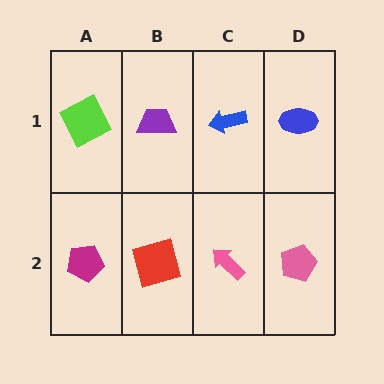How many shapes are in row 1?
4 shapes.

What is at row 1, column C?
A blue arrow.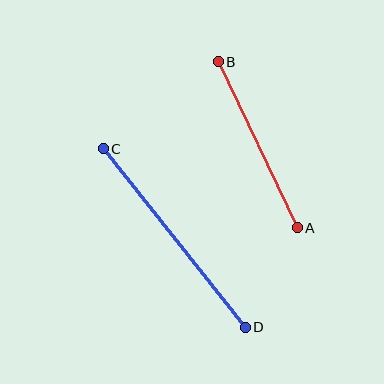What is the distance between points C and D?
The distance is approximately 228 pixels.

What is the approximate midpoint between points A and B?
The midpoint is at approximately (258, 145) pixels.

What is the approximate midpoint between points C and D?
The midpoint is at approximately (174, 238) pixels.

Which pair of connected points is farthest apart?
Points C and D are farthest apart.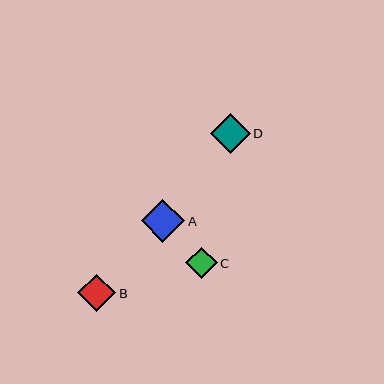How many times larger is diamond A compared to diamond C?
Diamond A is approximately 1.4 times the size of diamond C.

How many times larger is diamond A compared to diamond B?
Diamond A is approximately 1.1 times the size of diamond B.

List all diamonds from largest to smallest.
From largest to smallest: A, D, B, C.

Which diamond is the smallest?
Diamond C is the smallest with a size of approximately 32 pixels.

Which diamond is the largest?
Diamond A is the largest with a size of approximately 43 pixels.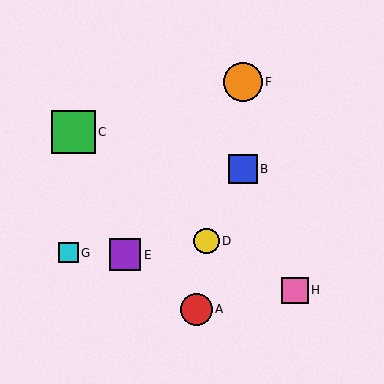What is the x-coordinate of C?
Object C is at x≈73.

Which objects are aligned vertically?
Objects B, F are aligned vertically.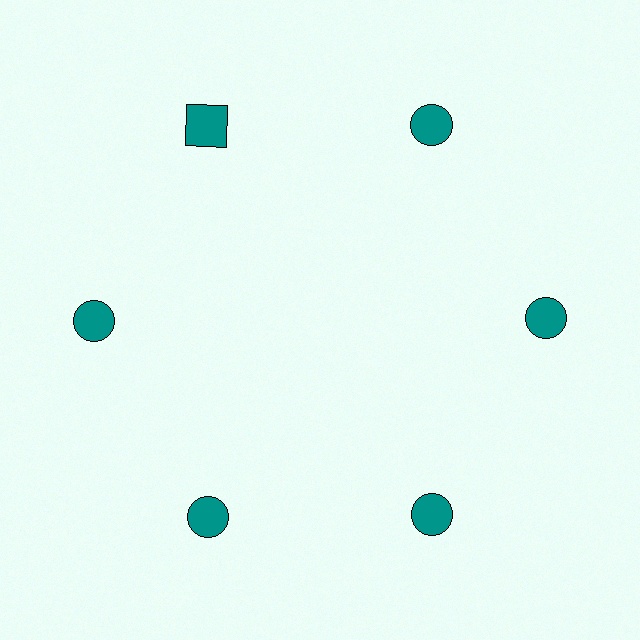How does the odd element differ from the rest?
It has a different shape: square instead of circle.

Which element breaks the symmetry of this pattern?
The teal square at roughly the 11 o'clock position breaks the symmetry. All other shapes are teal circles.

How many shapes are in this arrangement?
There are 6 shapes arranged in a ring pattern.